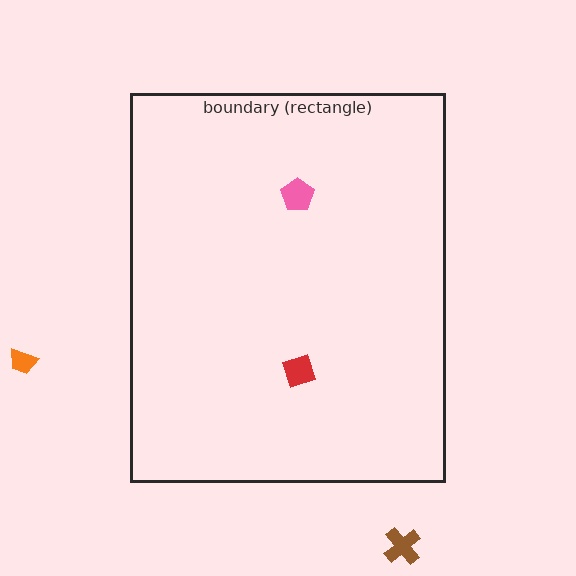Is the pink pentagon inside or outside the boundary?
Inside.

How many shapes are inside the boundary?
2 inside, 2 outside.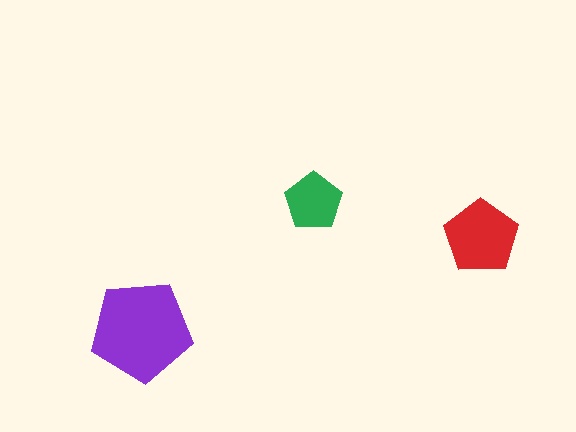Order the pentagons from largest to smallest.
the purple one, the red one, the green one.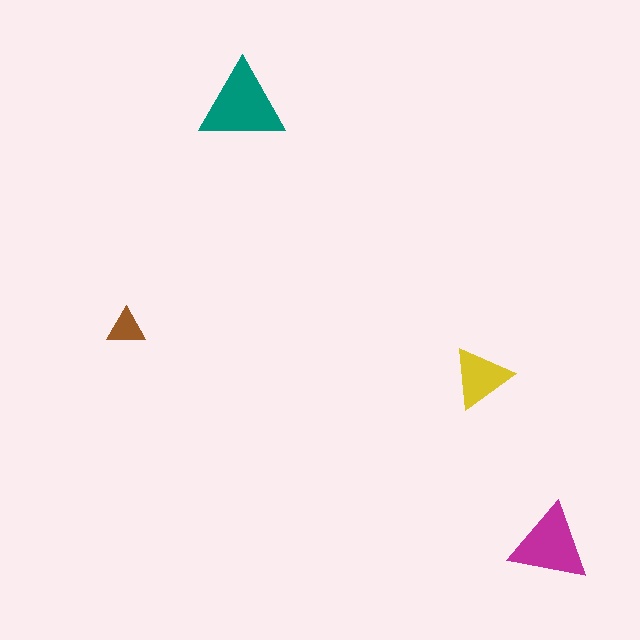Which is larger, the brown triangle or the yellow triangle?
The yellow one.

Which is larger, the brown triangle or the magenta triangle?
The magenta one.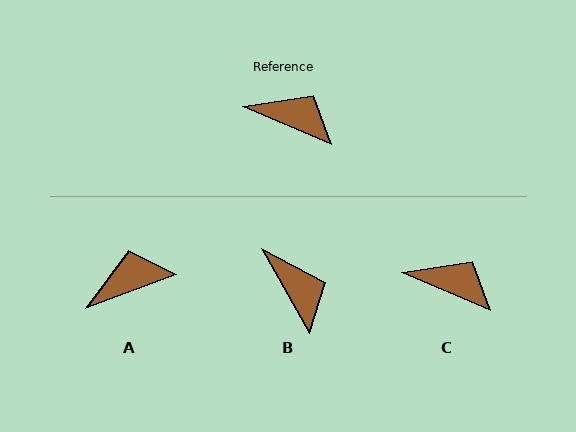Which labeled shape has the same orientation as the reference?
C.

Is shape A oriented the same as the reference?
No, it is off by about 44 degrees.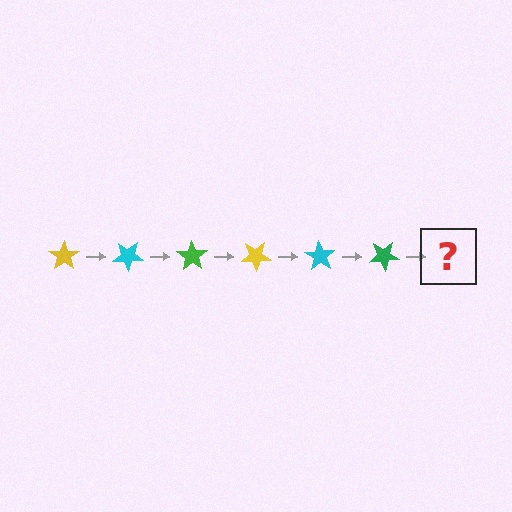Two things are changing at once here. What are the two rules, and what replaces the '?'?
The two rules are that it rotates 35 degrees each step and the color cycles through yellow, cyan, and green. The '?' should be a yellow star, rotated 210 degrees from the start.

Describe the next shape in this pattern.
It should be a yellow star, rotated 210 degrees from the start.